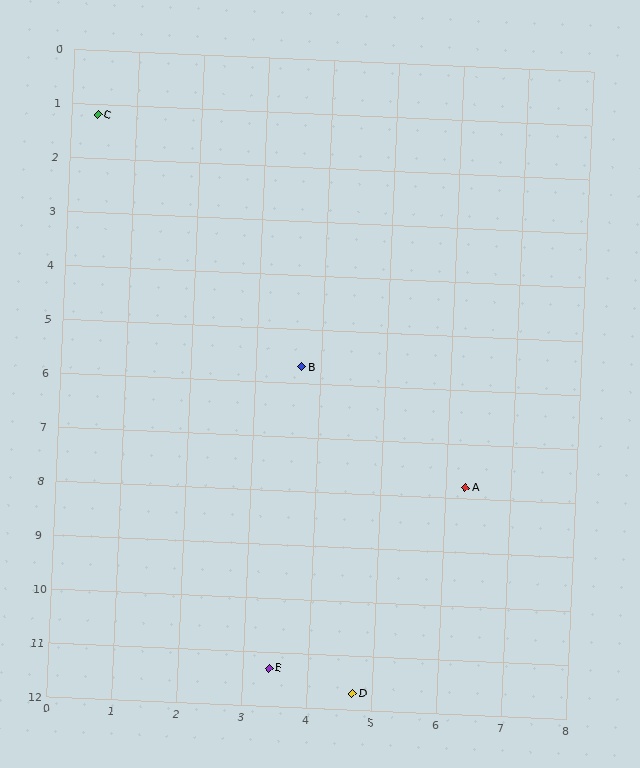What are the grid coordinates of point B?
Point B is at approximately (3.7, 5.7).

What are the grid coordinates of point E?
Point E is at approximately (3.4, 11.3).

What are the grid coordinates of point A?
Point A is at approximately (6.3, 7.8).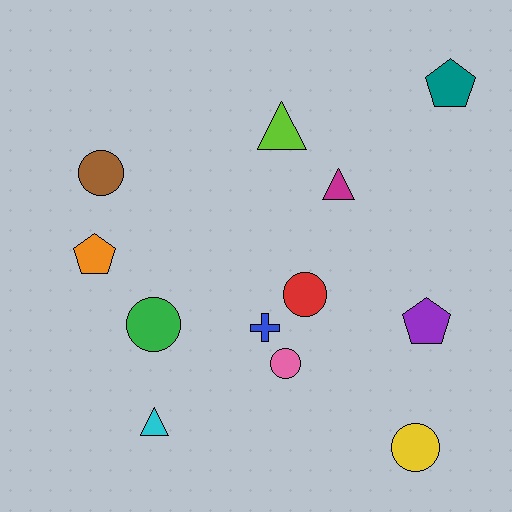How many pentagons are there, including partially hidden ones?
There are 3 pentagons.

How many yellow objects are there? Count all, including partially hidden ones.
There is 1 yellow object.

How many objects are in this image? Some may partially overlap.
There are 12 objects.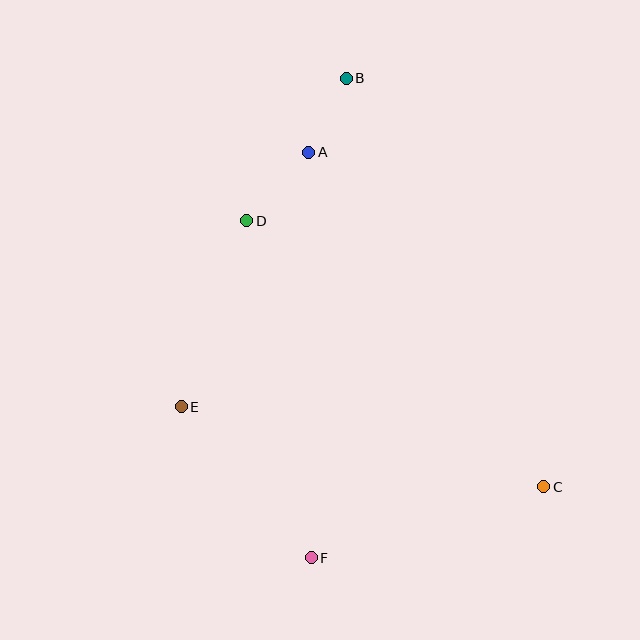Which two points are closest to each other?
Points A and B are closest to each other.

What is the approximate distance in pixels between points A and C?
The distance between A and C is approximately 409 pixels.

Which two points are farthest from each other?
Points B and F are farthest from each other.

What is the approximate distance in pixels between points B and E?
The distance between B and E is approximately 368 pixels.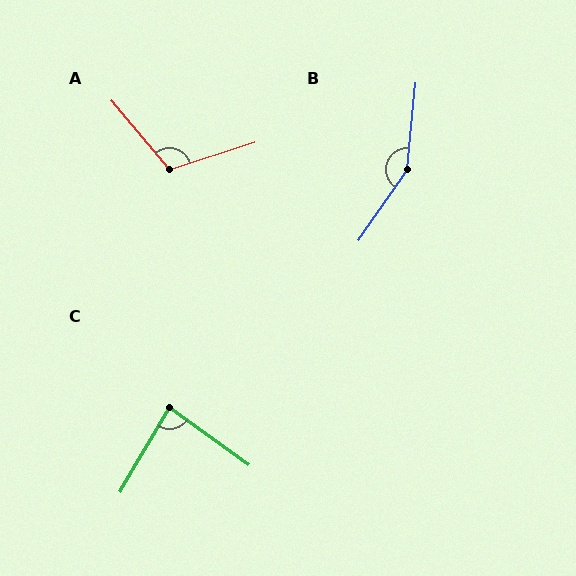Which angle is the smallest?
C, at approximately 84 degrees.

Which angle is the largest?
B, at approximately 151 degrees.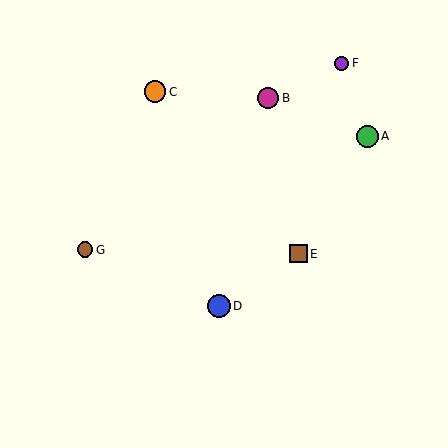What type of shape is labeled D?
Shape D is a blue circle.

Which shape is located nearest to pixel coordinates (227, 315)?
The blue circle (labeled D) at (219, 306) is nearest to that location.